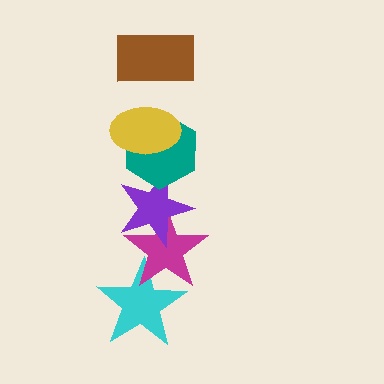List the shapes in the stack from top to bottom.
From top to bottom: the brown rectangle, the yellow ellipse, the teal hexagon, the purple star, the magenta star, the cyan star.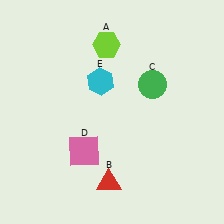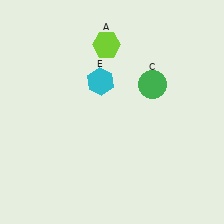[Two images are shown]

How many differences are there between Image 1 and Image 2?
There are 2 differences between the two images.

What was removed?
The red triangle (B), the pink square (D) were removed in Image 2.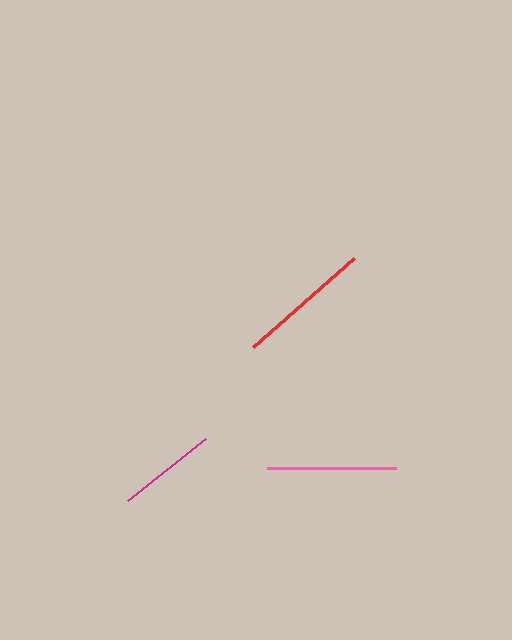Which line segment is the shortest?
The magenta line is the shortest at approximately 100 pixels.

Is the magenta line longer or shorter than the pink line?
The pink line is longer than the magenta line.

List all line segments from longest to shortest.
From longest to shortest: red, pink, magenta.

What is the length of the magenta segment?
The magenta segment is approximately 100 pixels long.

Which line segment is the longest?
The red line is the longest at approximately 135 pixels.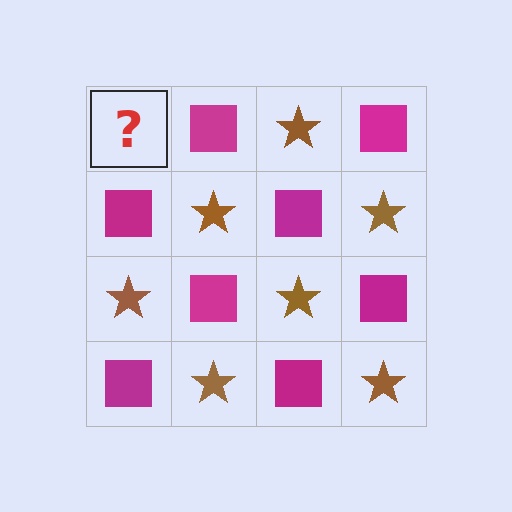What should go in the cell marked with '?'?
The missing cell should contain a brown star.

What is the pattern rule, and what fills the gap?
The rule is that it alternates brown star and magenta square in a checkerboard pattern. The gap should be filled with a brown star.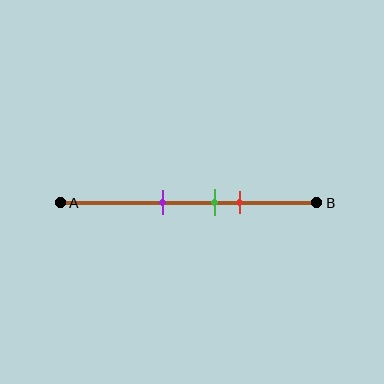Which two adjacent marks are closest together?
The green and red marks are the closest adjacent pair.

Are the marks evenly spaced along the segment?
Yes, the marks are approximately evenly spaced.